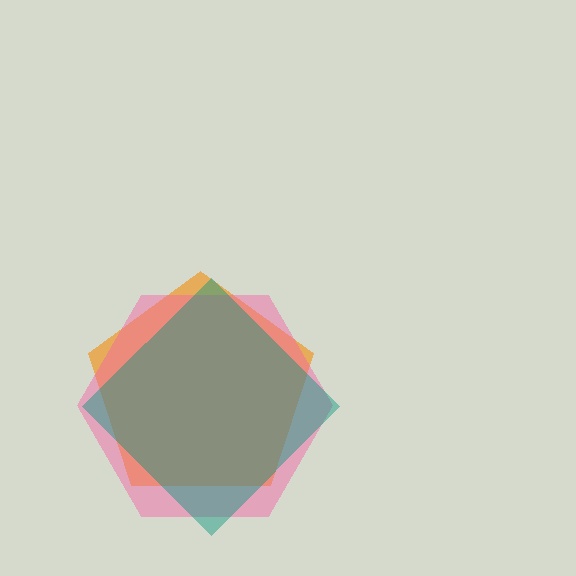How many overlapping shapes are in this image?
There are 3 overlapping shapes in the image.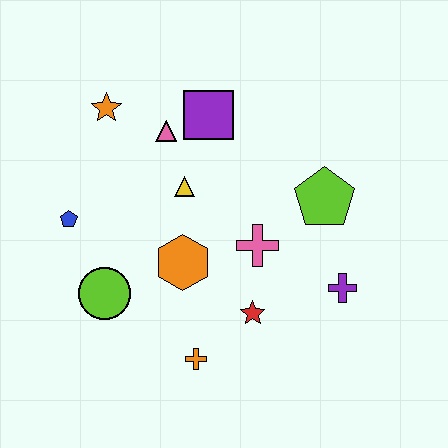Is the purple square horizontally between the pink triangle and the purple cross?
Yes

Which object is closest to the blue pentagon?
The lime circle is closest to the blue pentagon.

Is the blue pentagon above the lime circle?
Yes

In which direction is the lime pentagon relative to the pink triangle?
The lime pentagon is to the right of the pink triangle.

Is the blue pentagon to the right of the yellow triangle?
No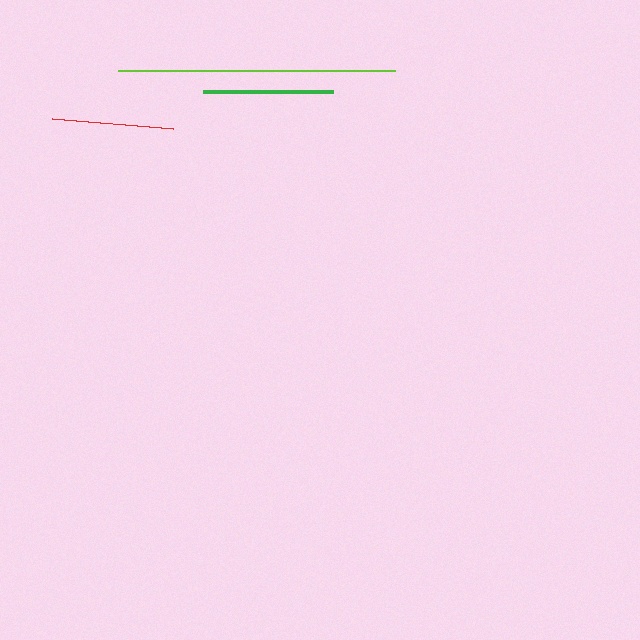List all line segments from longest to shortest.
From longest to shortest: lime, green, red.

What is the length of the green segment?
The green segment is approximately 130 pixels long.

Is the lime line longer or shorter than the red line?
The lime line is longer than the red line.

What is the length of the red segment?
The red segment is approximately 121 pixels long.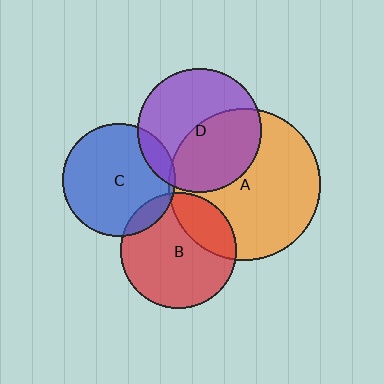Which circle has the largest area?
Circle A (orange).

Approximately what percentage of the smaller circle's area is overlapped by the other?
Approximately 45%.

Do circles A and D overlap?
Yes.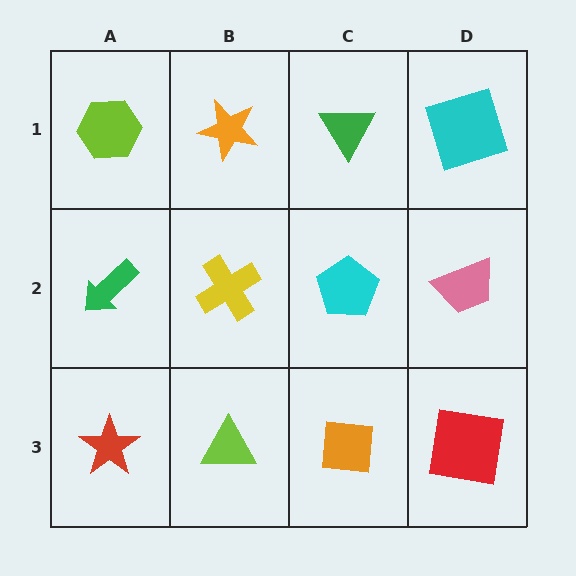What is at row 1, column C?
A green triangle.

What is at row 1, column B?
An orange star.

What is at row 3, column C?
An orange square.